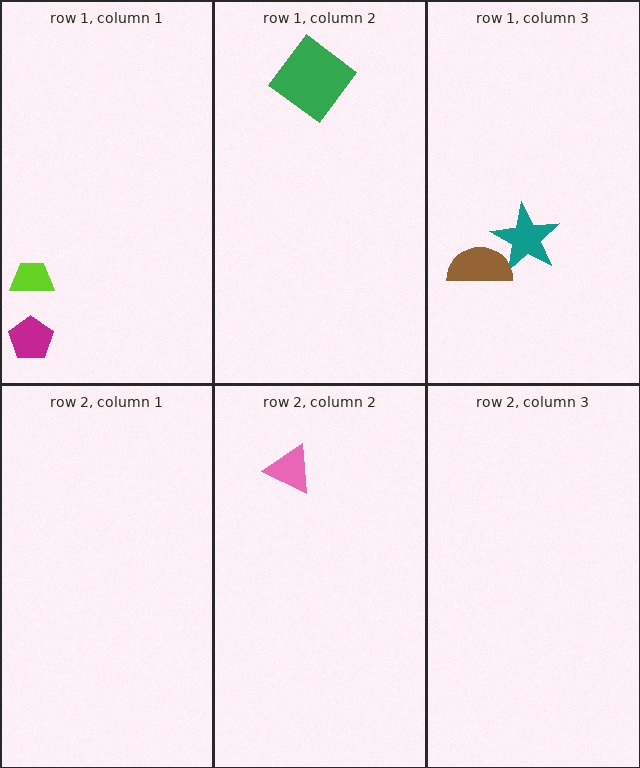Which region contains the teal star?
The row 1, column 3 region.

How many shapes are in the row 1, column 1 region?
2.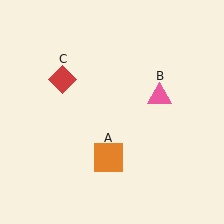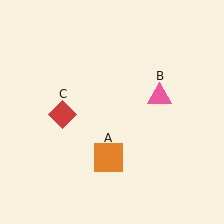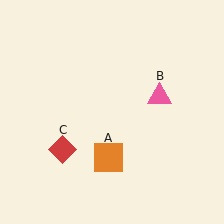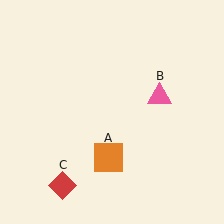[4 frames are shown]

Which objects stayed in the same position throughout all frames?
Orange square (object A) and pink triangle (object B) remained stationary.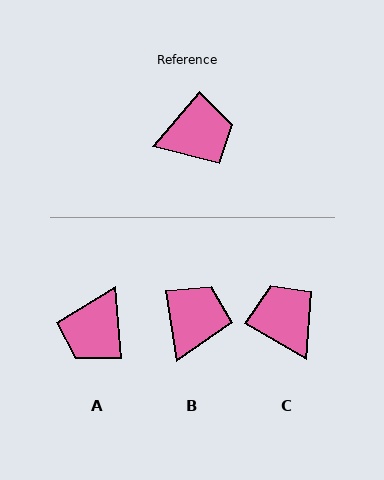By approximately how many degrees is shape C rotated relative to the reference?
Approximately 100 degrees counter-clockwise.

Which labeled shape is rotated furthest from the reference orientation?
A, about 135 degrees away.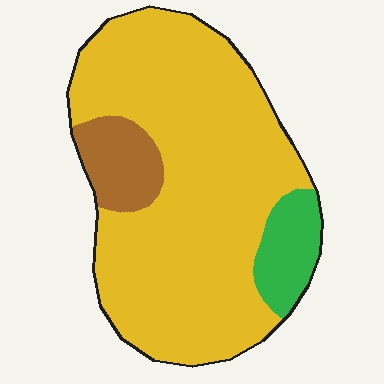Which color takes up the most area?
Yellow, at roughly 80%.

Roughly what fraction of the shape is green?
Green takes up less than a quarter of the shape.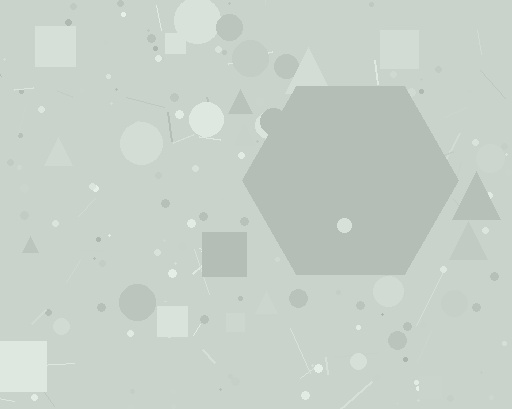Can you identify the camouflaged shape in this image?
The camouflaged shape is a hexagon.